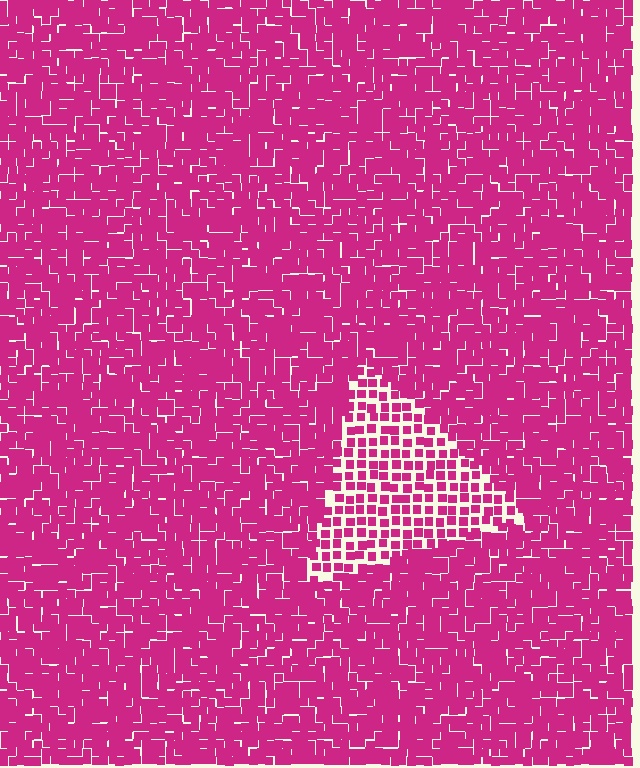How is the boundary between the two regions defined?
The boundary is defined by a change in element density (approximately 1.9x ratio). All elements are the same color, size, and shape.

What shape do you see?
I see a triangle.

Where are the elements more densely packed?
The elements are more densely packed outside the triangle boundary.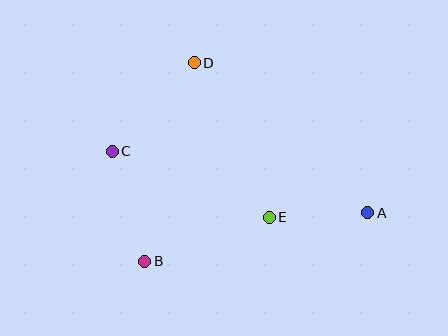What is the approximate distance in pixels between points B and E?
The distance between B and E is approximately 132 pixels.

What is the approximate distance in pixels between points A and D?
The distance between A and D is approximately 230 pixels.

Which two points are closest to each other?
Points A and E are closest to each other.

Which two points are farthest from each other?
Points A and C are farthest from each other.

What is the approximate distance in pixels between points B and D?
The distance between B and D is approximately 205 pixels.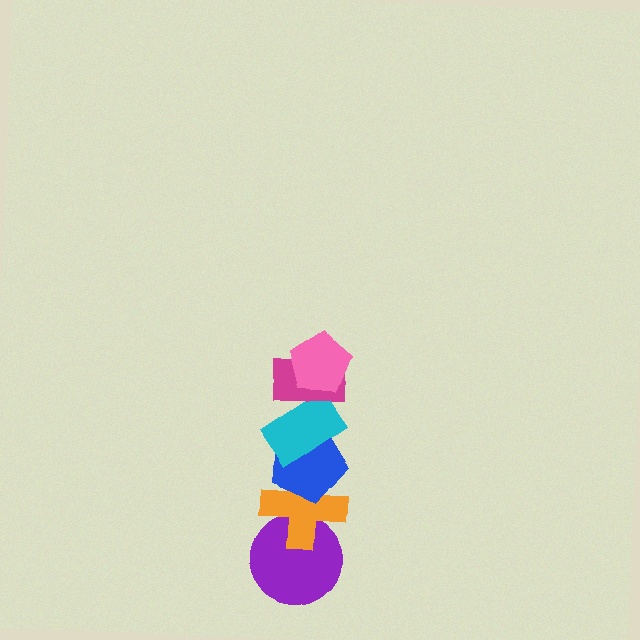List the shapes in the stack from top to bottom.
From top to bottom: the pink pentagon, the magenta rectangle, the cyan rectangle, the blue pentagon, the orange cross, the purple circle.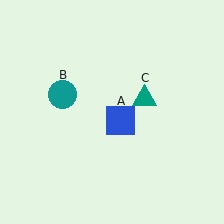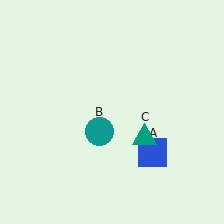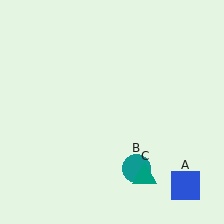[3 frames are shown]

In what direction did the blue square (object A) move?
The blue square (object A) moved down and to the right.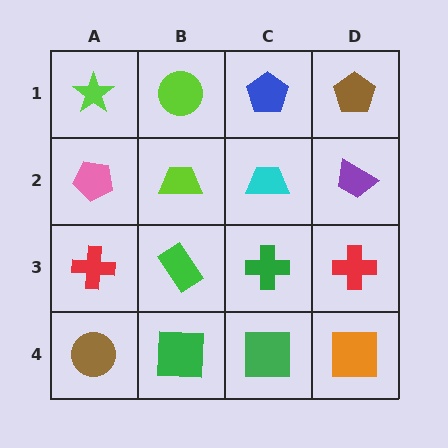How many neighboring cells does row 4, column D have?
2.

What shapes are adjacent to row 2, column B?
A lime circle (row 1, column B), a green rectangle (row 3, column B), a pink pentagon (row 2, column A), a cyan trapezoid (row 2, column C).